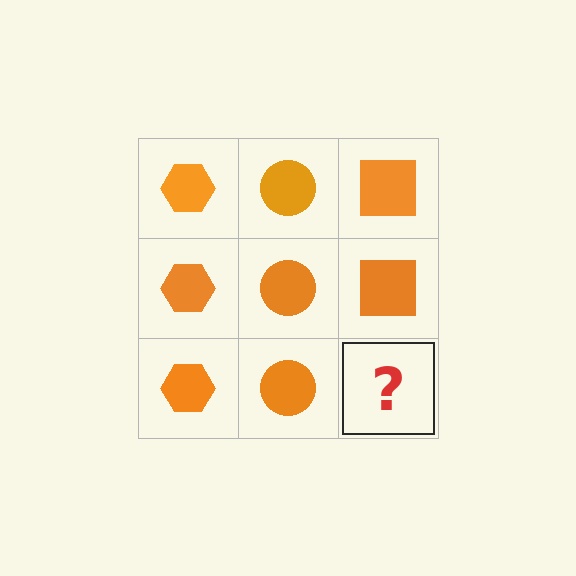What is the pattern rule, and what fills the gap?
The rule is that each column has a consistent shape. The gap should be filled with an orange square.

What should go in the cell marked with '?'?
The missing cell should contain an orange square.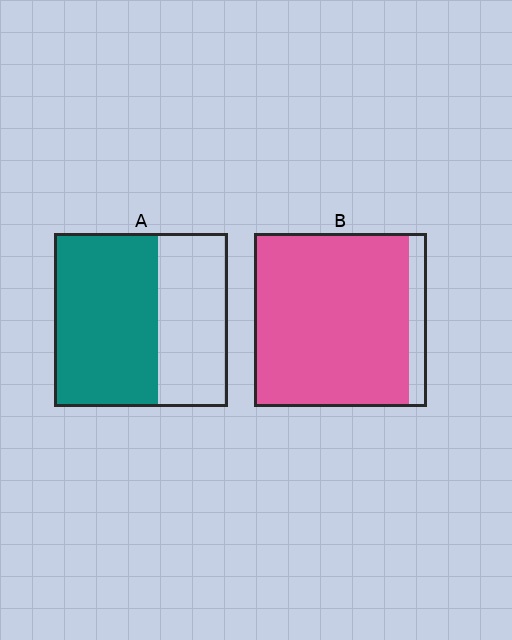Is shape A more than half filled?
Yes.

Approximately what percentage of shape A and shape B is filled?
A is approximately 60% and B is approximately 90%.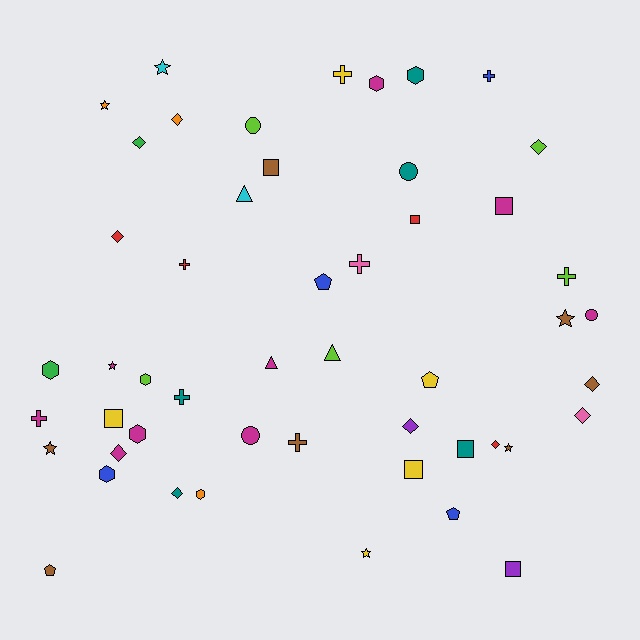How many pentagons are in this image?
There are 4 pentagons.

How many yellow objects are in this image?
There are 5 yellow objects.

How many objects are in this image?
There are 50 objects.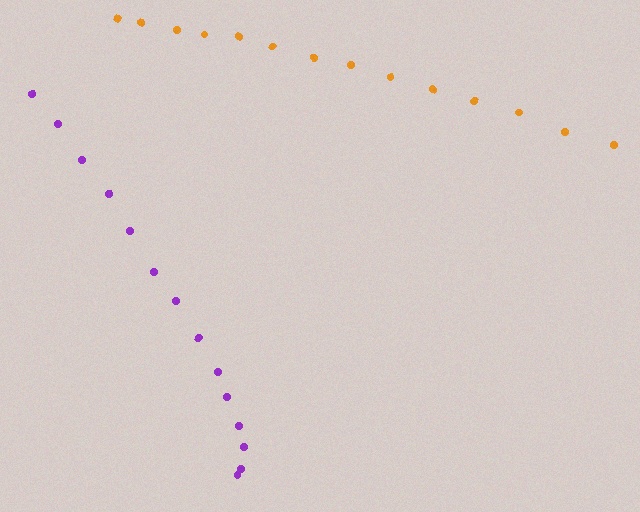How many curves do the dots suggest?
There are 2 distinct paths.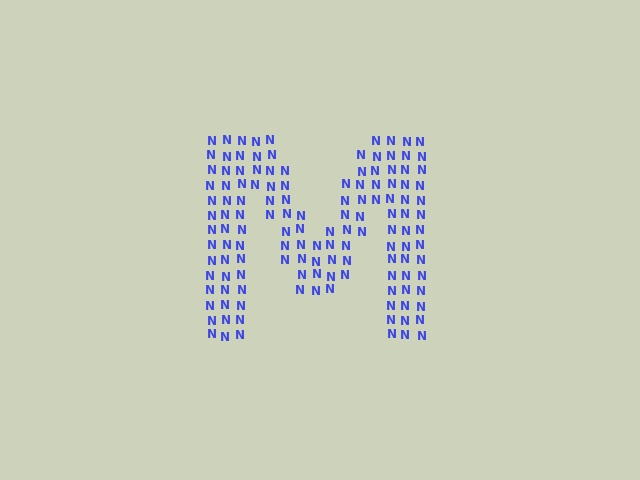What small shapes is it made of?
It is made of small letter N's.